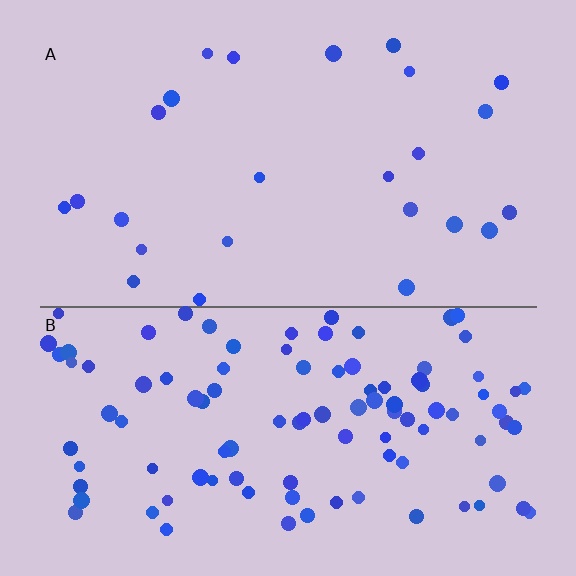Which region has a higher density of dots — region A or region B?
B (the bottom).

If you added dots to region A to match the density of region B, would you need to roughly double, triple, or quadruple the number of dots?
Approximately quadruple.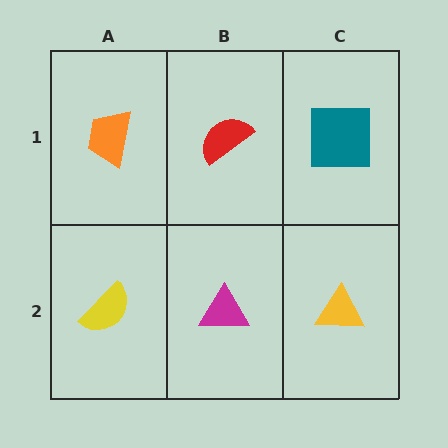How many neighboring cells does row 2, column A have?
2.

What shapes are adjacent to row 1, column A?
A yellow semicircle (row 2, column A), a red semicircle (row 1, column B).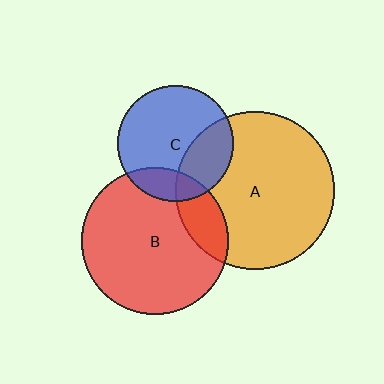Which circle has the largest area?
Circle A (orange).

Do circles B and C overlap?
Yes.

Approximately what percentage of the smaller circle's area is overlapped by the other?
Approximately 20%.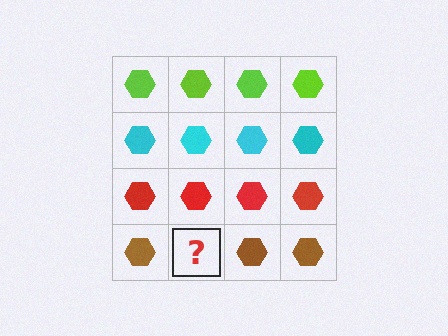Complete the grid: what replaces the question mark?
The question mark should be replaced with a brown hexagon.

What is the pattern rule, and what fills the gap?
The rule is that each row has a consistent color. The gap should be filled with a brown hexagon.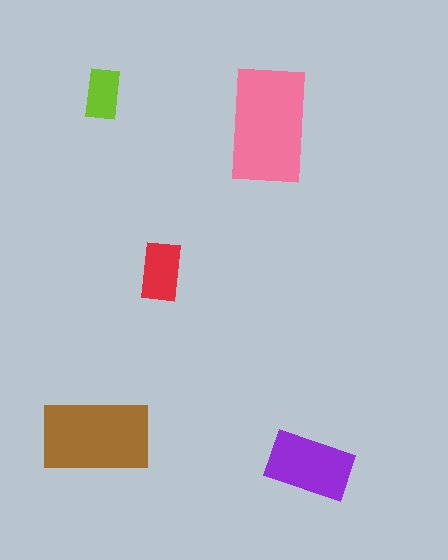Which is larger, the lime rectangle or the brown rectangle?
The brown one.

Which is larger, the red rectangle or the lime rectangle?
The red one.